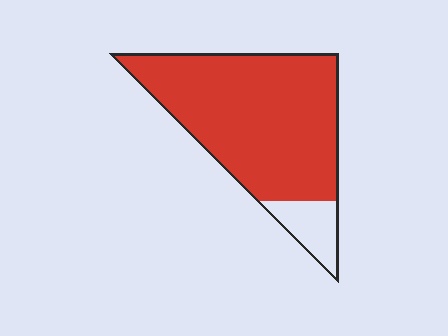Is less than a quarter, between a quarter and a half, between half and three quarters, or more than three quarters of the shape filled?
More than three quarters.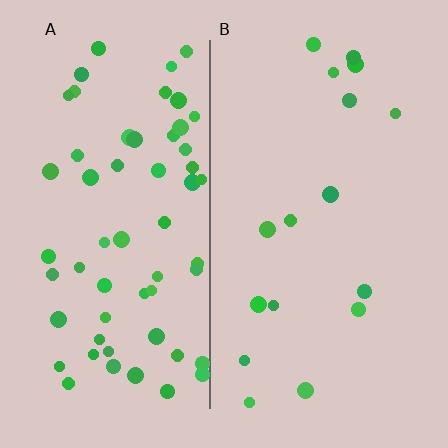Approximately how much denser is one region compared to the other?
Approximately 3.6× — region A over region B.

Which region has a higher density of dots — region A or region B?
A (the left).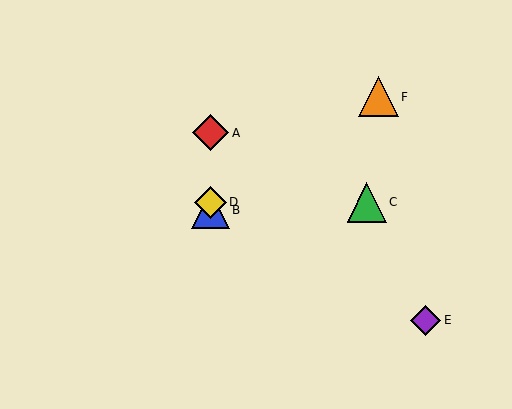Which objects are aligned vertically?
Objects A, B, D are aligned vertically.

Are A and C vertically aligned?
No, A is at x≈211 and C is at x≈367.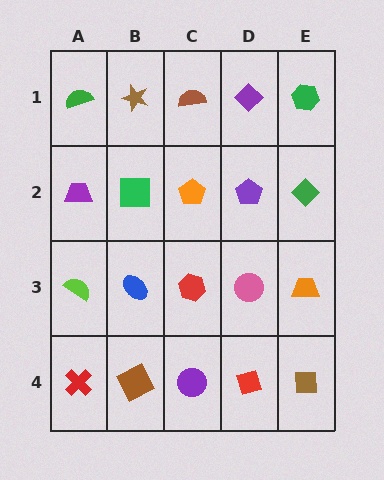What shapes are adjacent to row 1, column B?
A green square (row 2, column B), a green semicircle (row 1, column A), a brown semicircle (row 1, column C).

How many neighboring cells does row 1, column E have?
2.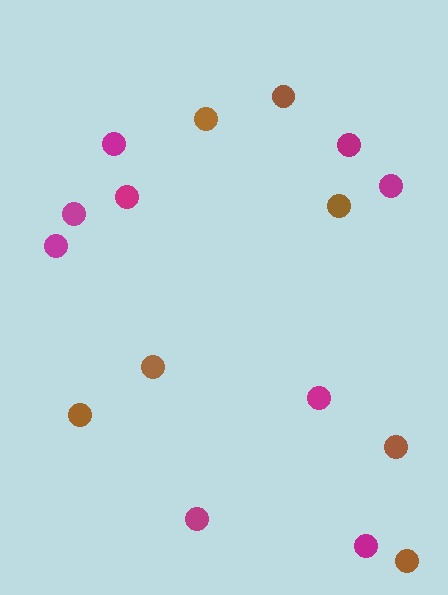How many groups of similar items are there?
There are 2 groups: one group of magenta circles (9) and one group of brown circles (7).